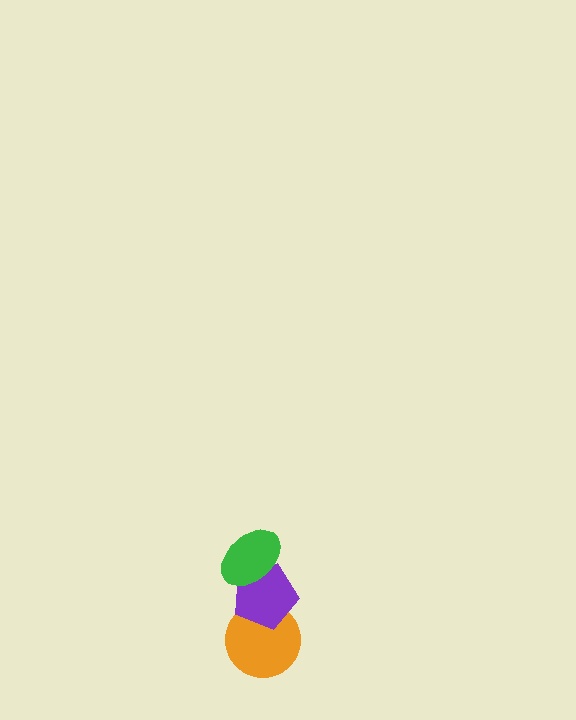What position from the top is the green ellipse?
The green ellipse is 1st from the top.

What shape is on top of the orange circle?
The purple pentagon is on top of the orange circle.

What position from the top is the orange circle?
The orange circle is 3rd from the top.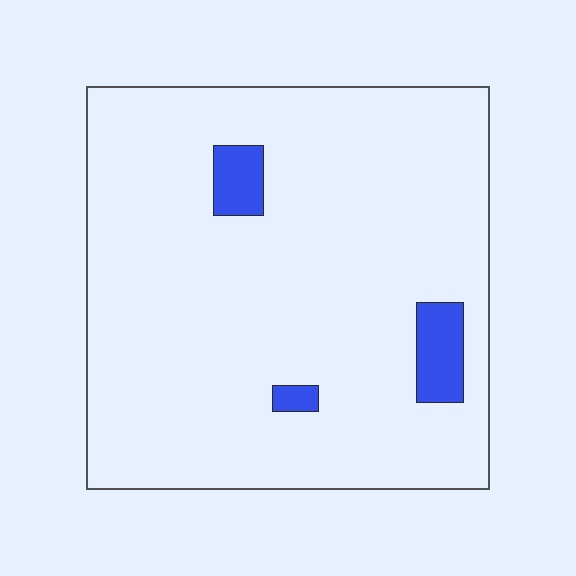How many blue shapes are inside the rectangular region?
3.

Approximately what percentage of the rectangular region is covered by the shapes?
Approximately 5%.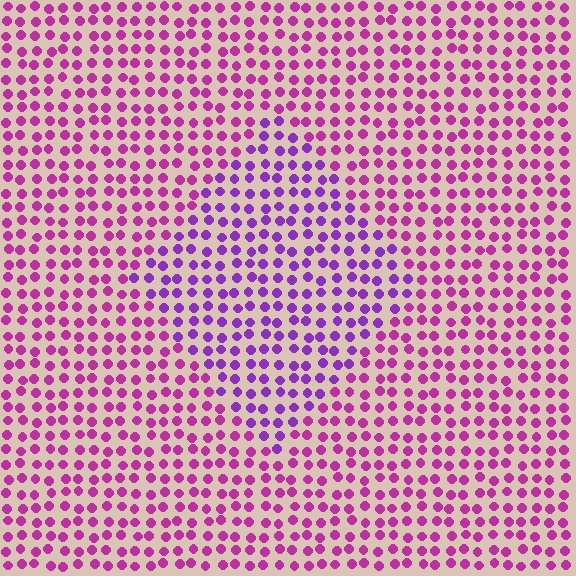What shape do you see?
I see a diamond.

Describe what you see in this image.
The image is filled with small magenta elements in a uniform arrangement. A diamond-shaped region is visible where the elements are tinted to a slightly different hue, forming a subtle color boundary.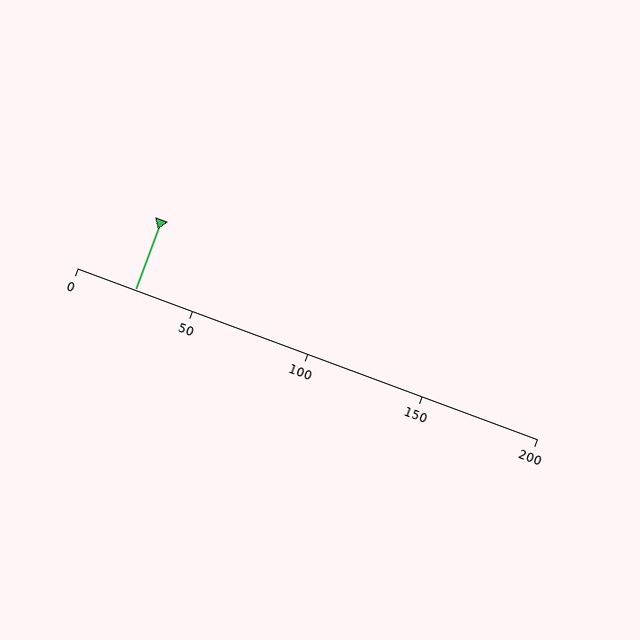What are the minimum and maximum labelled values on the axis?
The axis runs from 0 to 200.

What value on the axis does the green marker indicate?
The marker indicates approximately 25.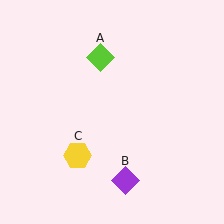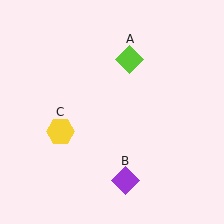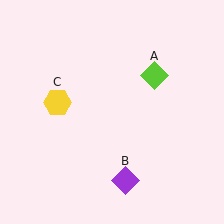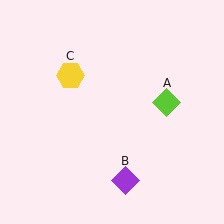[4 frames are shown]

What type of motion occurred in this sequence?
The lime diamond (object A), yellow hexagon (object C) rotated clockwise around the center of the scene.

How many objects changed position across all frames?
2 objects changed position: lime diamond (object A), yellow hexagon (object C).